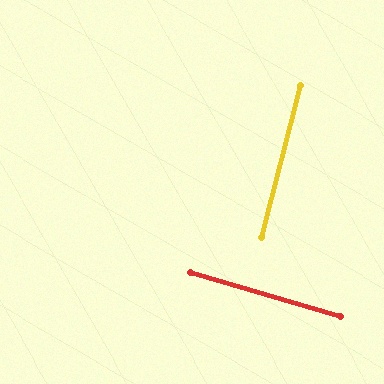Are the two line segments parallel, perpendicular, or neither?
Perpendicular — they meet at approximately 88°.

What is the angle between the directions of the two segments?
Approximately 88 degrees.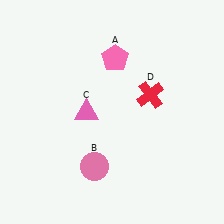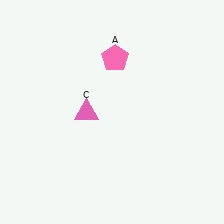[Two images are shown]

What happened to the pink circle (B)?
The pink circle (B) was removed in Image 2. It was in the bottom-left area of Image 1.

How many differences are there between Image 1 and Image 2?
There are 2 differences between the two images.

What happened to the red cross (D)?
The red cross (D) was removed in Image 2. It was in the top-right area of Image 1.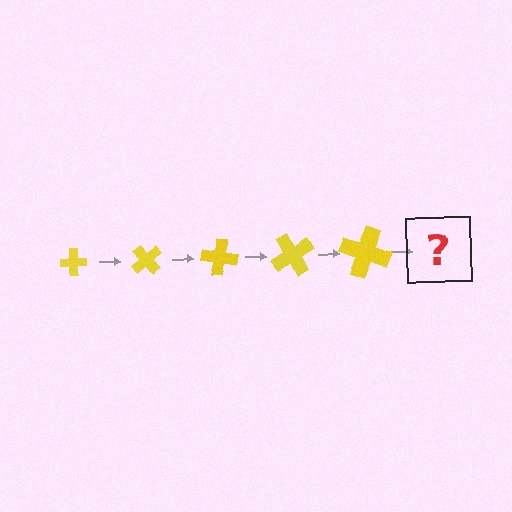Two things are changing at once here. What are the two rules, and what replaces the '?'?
The two rules are that the cross grows larger each step and it rotates 50 degrees each step. The '?' should be a cross, larger than the previous one and rotated 250 degrees from the start.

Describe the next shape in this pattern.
It should be a cross, larger than the previous one and rotated 250 degrees from the start.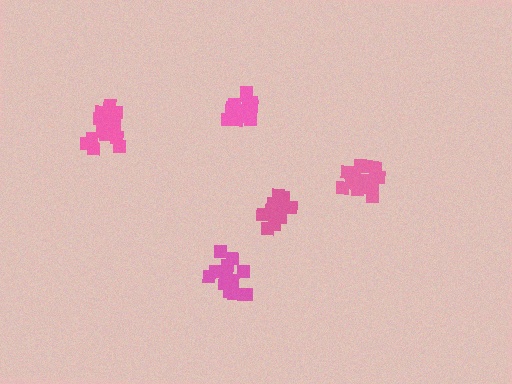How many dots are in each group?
Group 1: 17 dots, Group 2: 14 dots, Group 3: 15 dots, Group 4: 17 dots, Group 5: 13 dots (76 total).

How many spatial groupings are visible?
There are 5 spatial groupings.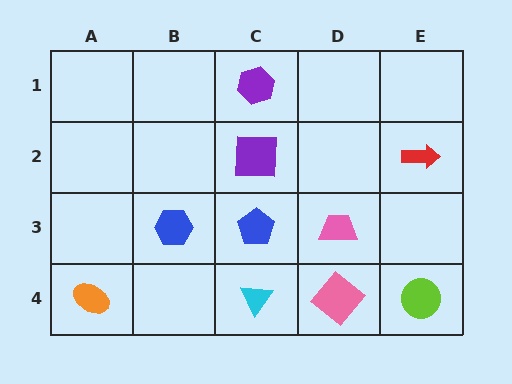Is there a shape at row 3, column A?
No, that cell is empty.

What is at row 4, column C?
A cyan triangle.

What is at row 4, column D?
A pink diamond.